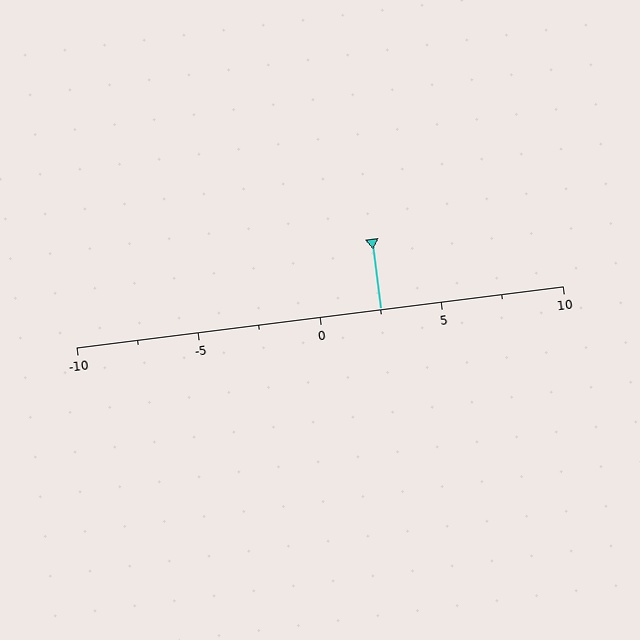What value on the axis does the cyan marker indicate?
The marker indicates approximately 2.5.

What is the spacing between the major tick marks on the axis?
The major ticks are spaced 5 apart.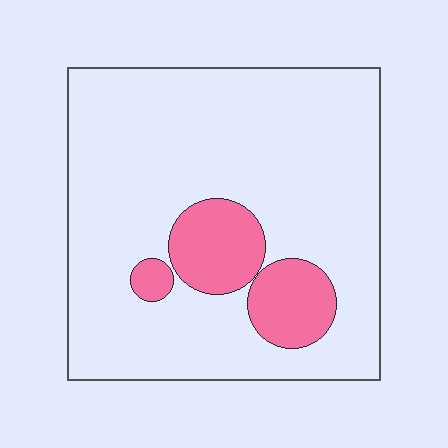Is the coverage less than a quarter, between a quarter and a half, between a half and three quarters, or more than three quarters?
Less than a quarter.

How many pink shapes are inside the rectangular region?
3.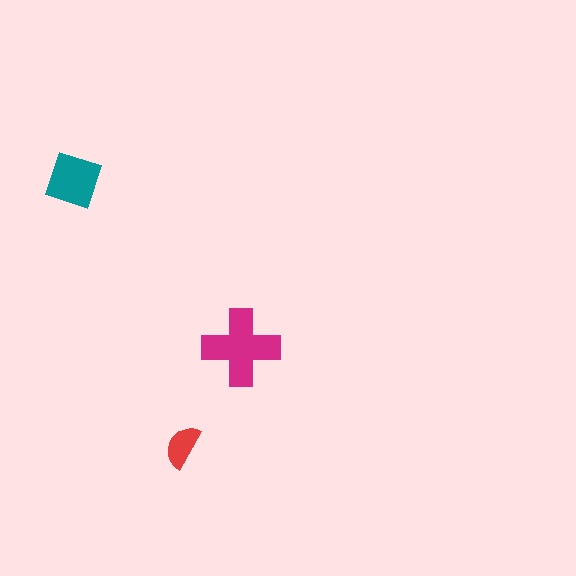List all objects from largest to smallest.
The magenta cross, the teal diamond, the red semicircle.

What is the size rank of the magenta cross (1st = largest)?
1st.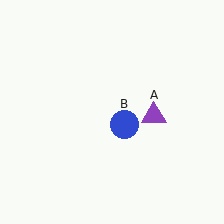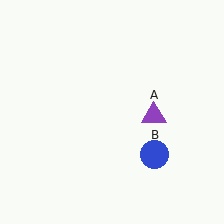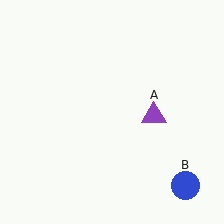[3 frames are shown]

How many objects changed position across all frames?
1 object changed position: blue circle (object B).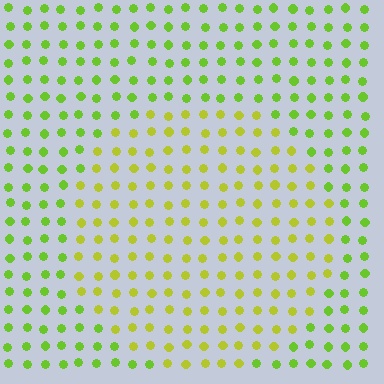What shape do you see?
I see a circle.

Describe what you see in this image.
The image is filled with small lime elements in a uniform arrangement. A circle-shaped region is visible where the elements are tinted to a slightly different hue, forming a subtle color boundary.